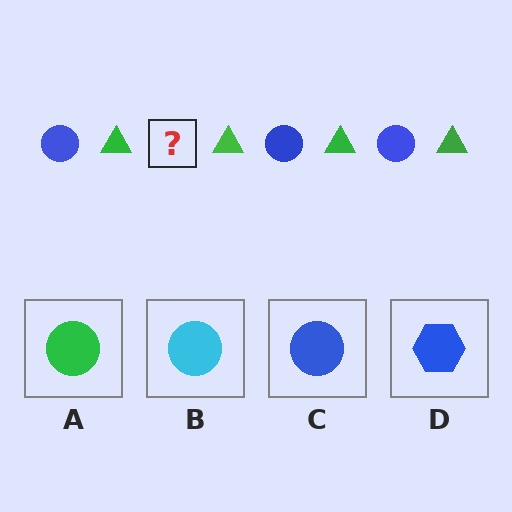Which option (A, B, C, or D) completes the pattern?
C.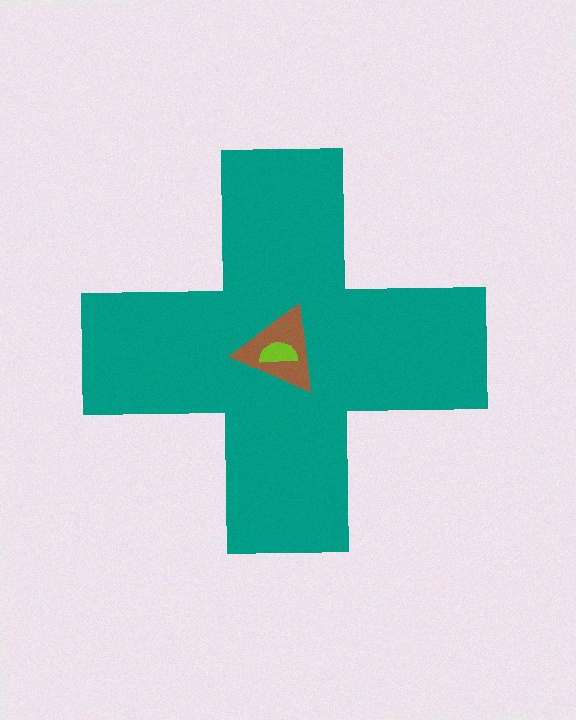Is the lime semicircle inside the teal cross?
Yes.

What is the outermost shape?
The teal cross.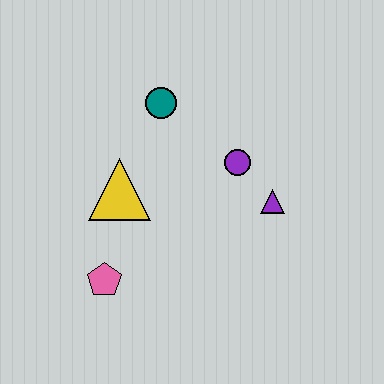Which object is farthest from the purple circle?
The pink pentagon is farthest from the purple circle.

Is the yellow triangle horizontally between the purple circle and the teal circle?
No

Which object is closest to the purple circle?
The purple triangle is closest to the purple circle.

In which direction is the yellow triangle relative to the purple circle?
The yellow triangle is to the left of the purple circle.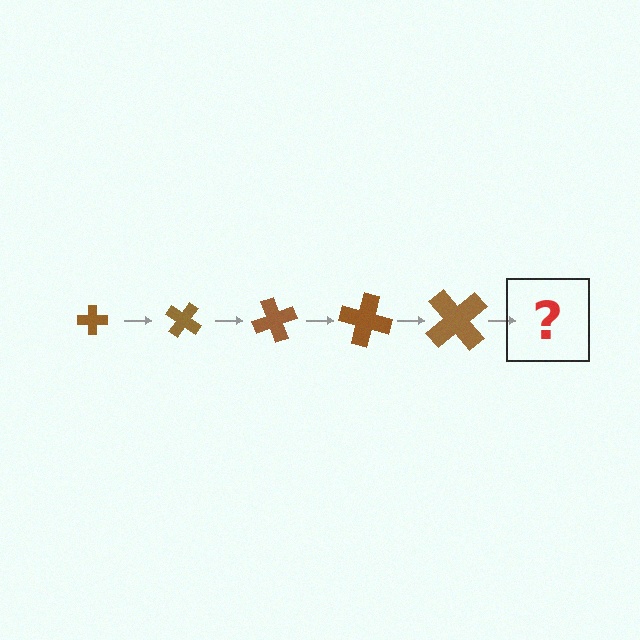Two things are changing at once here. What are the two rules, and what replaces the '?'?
The two rules are that the cross grows larger each step and it rotates 35 degrees each step. The '?' should be a cross, larger than the previous one and rotated 175 degrees from the start.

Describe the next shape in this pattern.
It should be a cross, larger than the previous one and rotated 175 degrees from the start.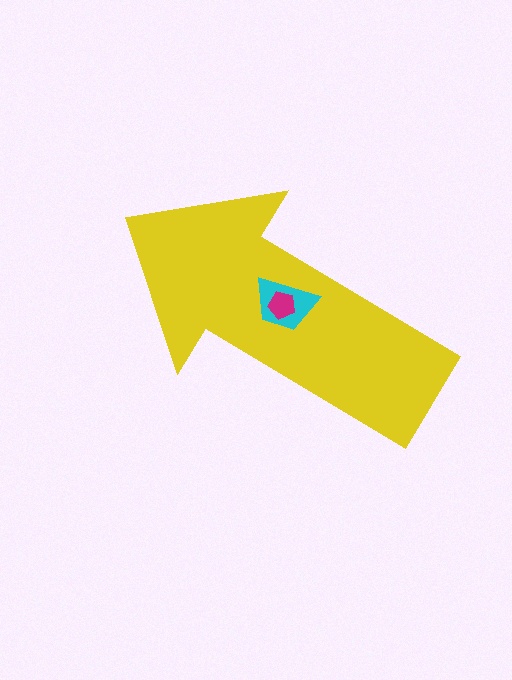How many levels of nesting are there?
3.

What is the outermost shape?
The yellow arrow.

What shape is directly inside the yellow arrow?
The cyan trapezoid.